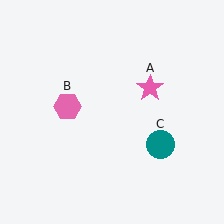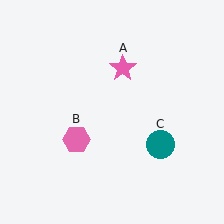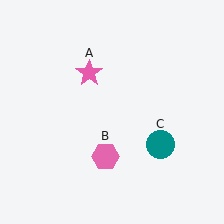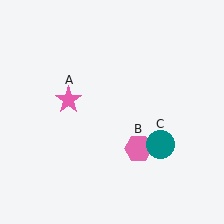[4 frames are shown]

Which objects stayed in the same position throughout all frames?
Teal circle (object C) remained stationary.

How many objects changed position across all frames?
2 objects changed position: pink star (object A), pink hexagon (object B).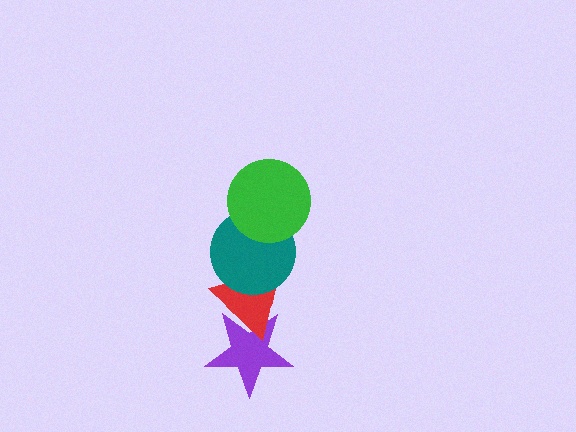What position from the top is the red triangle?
The red triangle is 3rd from the top.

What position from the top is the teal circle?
The teal circle is 2nd from the top.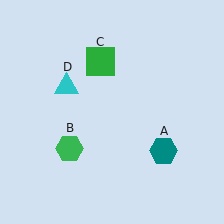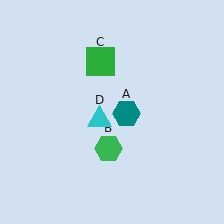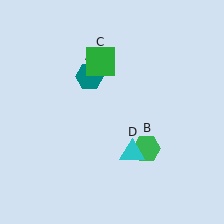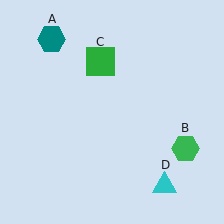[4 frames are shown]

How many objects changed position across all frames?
3 objects changed position: teal hexagon (object A), green hexagon (object B), cyan triangle (object D).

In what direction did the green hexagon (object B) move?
The green hexagon (object B) moved right.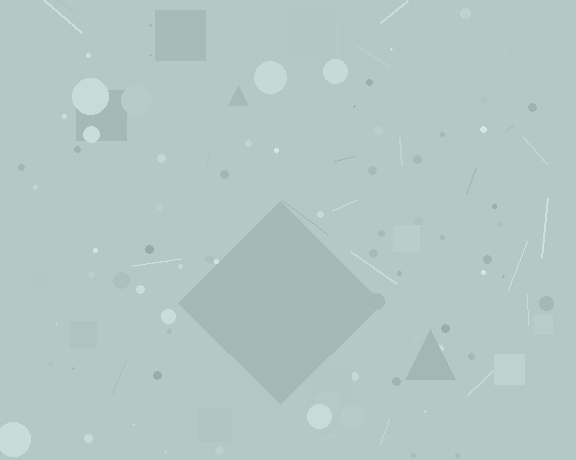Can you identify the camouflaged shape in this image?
The camouflaged shape is a diamond.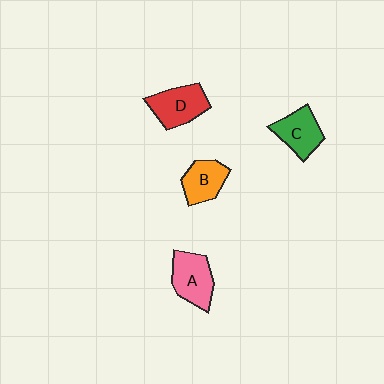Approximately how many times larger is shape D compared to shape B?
Approximately 1.3 times.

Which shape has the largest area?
Shape A (pink).